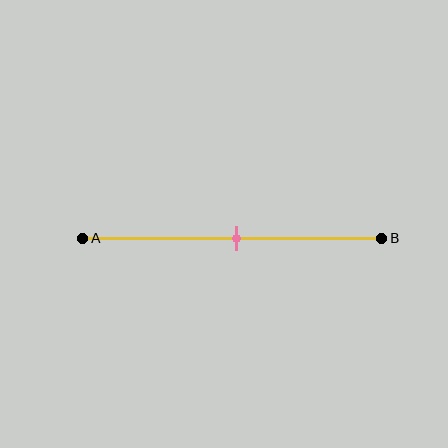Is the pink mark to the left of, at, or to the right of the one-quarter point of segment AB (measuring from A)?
The pink mark is to the right of the one-quarter point of segment AB.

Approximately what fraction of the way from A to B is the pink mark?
The pink mark is approximately 50% of the way from A to B.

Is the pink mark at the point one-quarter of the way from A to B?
No, the mark is at about 50% from A, not at the 25% one-quarter point.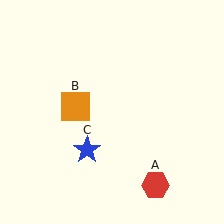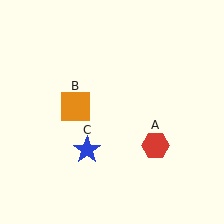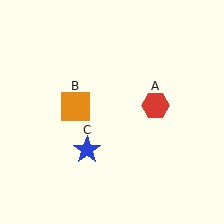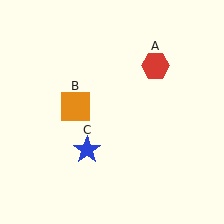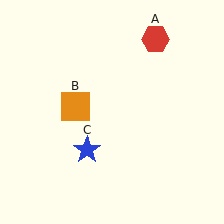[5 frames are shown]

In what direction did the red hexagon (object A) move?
The red hexagon (object A) moved up.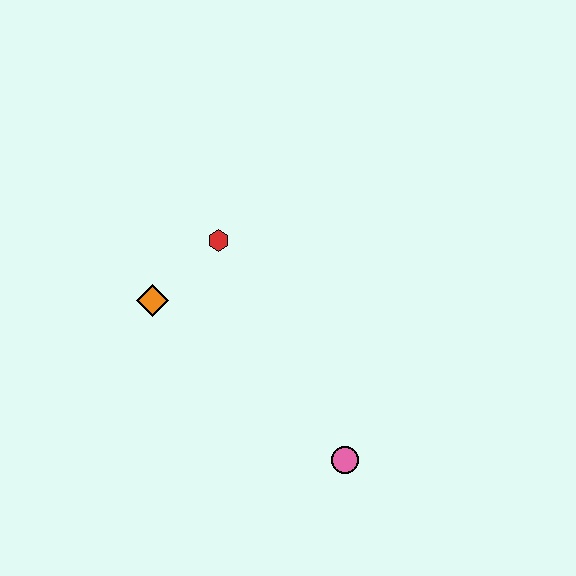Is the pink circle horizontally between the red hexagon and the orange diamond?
No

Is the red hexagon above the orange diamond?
Yes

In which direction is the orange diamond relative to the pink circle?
The orange diamond is to the left of the pink circle.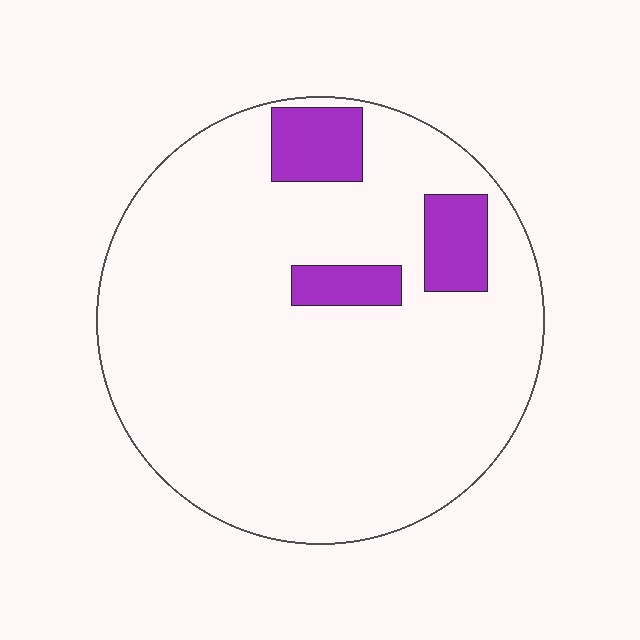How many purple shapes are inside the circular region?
3.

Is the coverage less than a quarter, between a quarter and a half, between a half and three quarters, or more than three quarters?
Less than a quarter.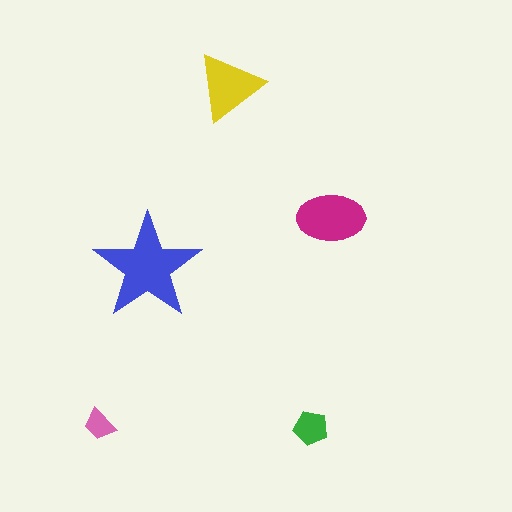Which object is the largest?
The blue star.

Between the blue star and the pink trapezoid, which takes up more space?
The blue star.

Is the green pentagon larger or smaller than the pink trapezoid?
Larger.